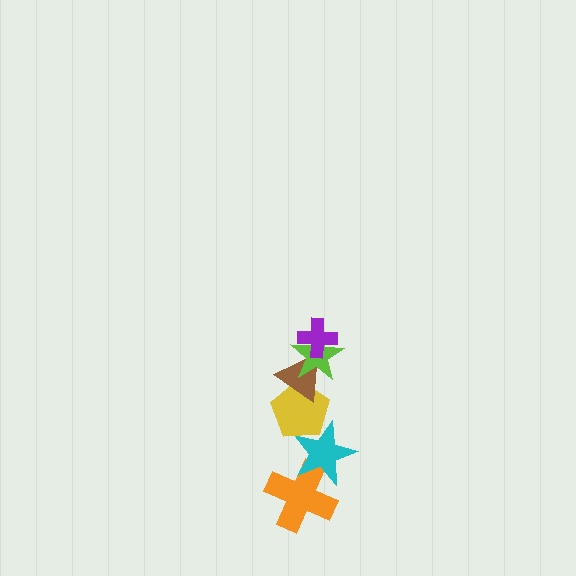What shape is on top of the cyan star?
The yellow pentagon is on top of the cyan star.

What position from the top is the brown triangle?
The brown triangle is 3rd from the top.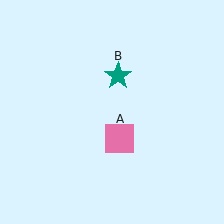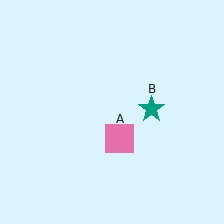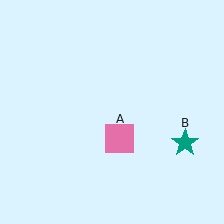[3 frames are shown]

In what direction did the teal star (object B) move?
The teal star (object B) moved down and to the right.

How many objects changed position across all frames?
1 object changed position: teal star (object B).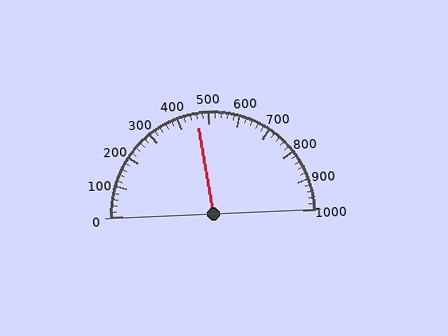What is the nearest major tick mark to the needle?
The nearest major tick mark is 500.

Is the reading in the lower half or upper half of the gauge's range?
The reading is in the lower half of the range (0 to 1000).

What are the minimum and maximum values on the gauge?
The gauge ranges from 0 to 1000.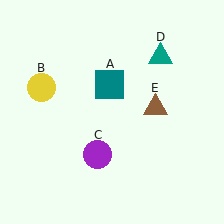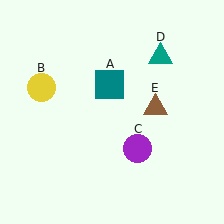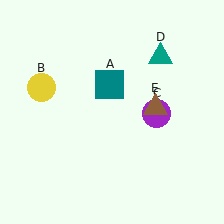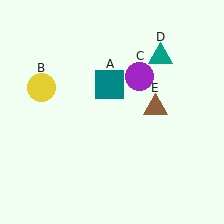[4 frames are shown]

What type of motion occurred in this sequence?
The purple circle (object C) rotated counterclockwise around the center of the scene.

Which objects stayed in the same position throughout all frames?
Teal square (object A) and yellow circle (object B) and teal triangle (object D) and brown triangle (object E) remained stationary.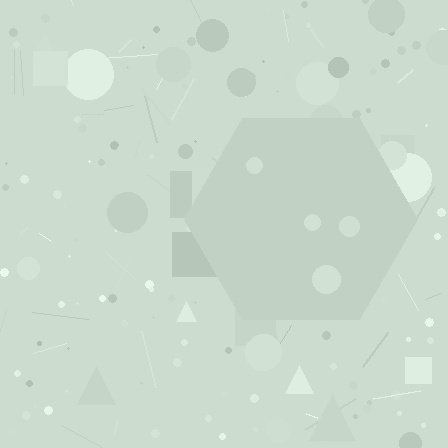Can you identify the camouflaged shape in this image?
The camouflaged shape is a hexagon.